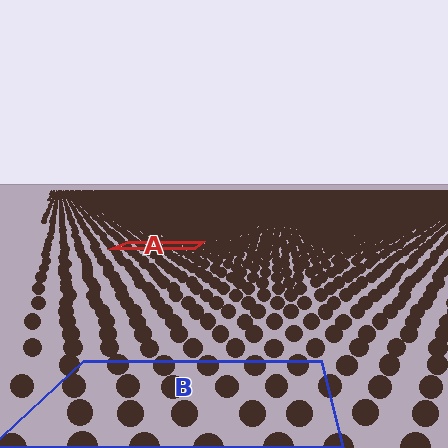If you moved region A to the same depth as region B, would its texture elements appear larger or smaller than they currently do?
They would appear larger. At a closer depth, the same texture elements are projected at a bigger on-screen size.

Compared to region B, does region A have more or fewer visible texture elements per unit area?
Region A has more texture elements per unit area — they are packed more densely because it is farther away.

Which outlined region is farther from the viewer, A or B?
Region A is farther from the viewer — the texture elements inside it appear smaller and more densely packed.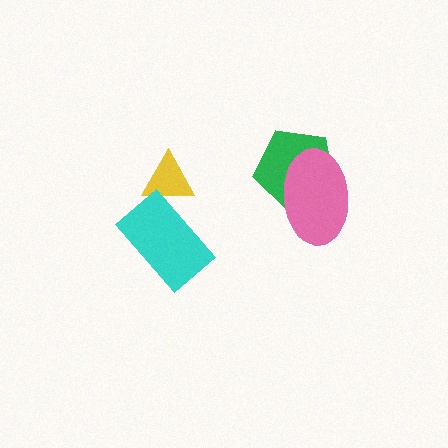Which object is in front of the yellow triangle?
The cyan rectangle is in front of the yellow triangle.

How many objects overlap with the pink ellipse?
1 object overlaps with the pink ellipse.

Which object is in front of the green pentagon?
The pink ellipse is in front of the green pentagon.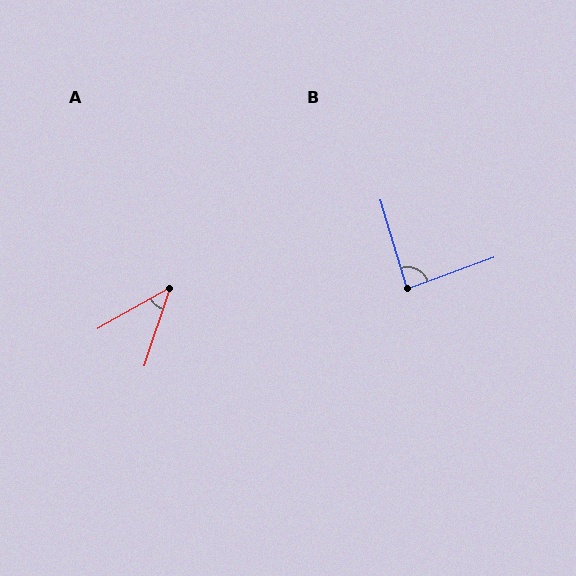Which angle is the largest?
B, at approximately 87 degrees.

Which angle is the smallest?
A, at approximately 42 degrees.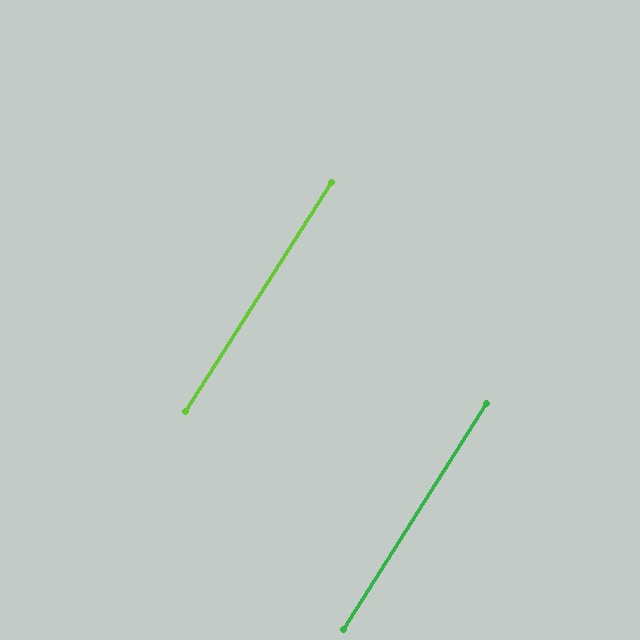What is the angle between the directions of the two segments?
Approximately 0 degrees.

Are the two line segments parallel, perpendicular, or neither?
Parallel — their directions differ by only 0.2°.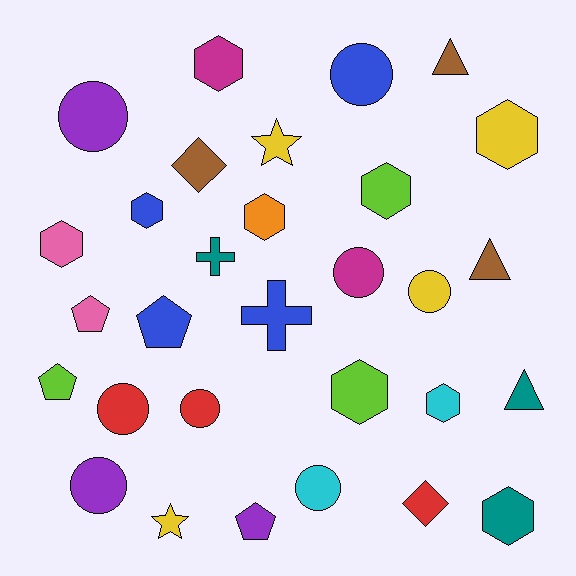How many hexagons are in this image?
There are 9 hexagons.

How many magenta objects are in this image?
There are 2 magenta objects.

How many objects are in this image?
There are 30 objects.